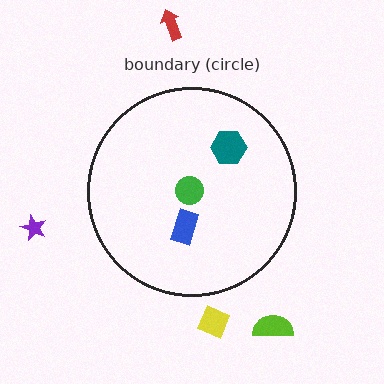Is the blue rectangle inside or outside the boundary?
Inside.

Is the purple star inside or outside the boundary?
Outside.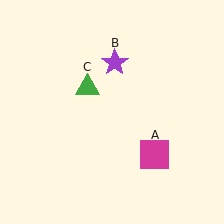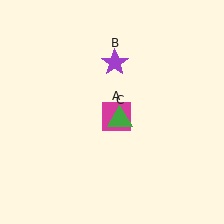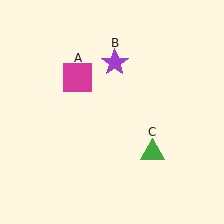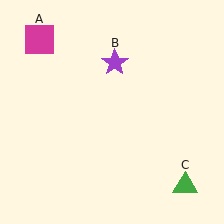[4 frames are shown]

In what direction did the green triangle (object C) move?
The green triangle (object C) moved down and to the right.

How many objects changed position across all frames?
2 objects changed position: magenta square (object A), green triangle (object C).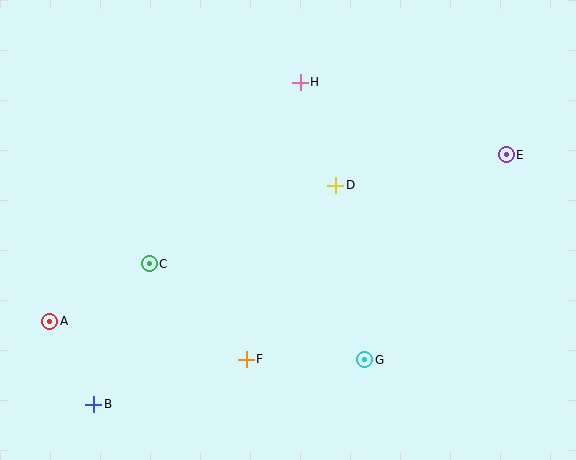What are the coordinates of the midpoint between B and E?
The midpoint between B and E is at (300, 279).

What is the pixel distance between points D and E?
The distance between D and E is 173 pixels.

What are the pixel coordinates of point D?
Point D is at (336, 185).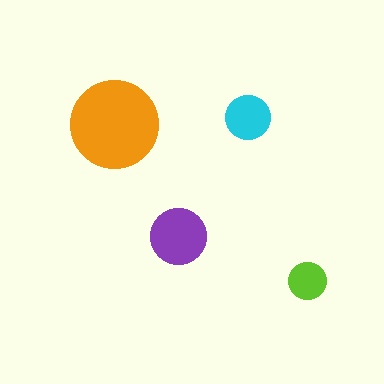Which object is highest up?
The cyan circle is topmost.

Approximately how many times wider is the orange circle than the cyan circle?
About 2 times wider.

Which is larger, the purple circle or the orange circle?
The orange one.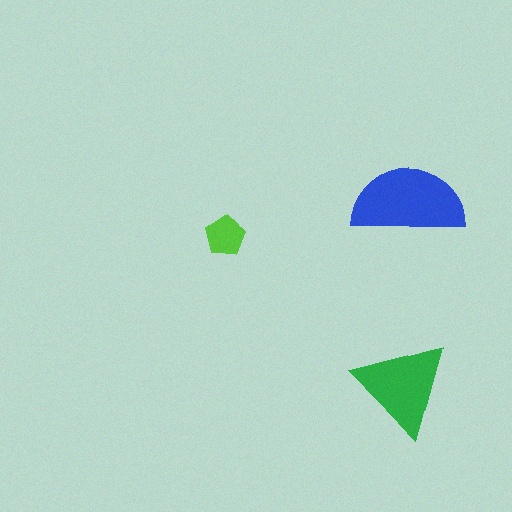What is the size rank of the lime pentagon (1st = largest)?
3rd.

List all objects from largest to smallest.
The blue semicircle, the green triangle, the lime pentagon.